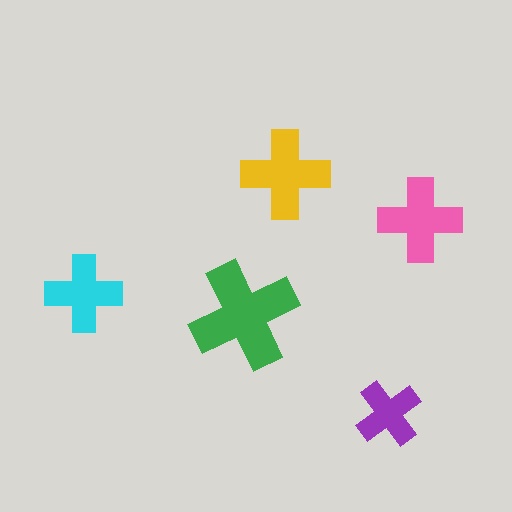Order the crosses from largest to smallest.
the green one, the yellow one, the pink one, the cyan one, the purple one.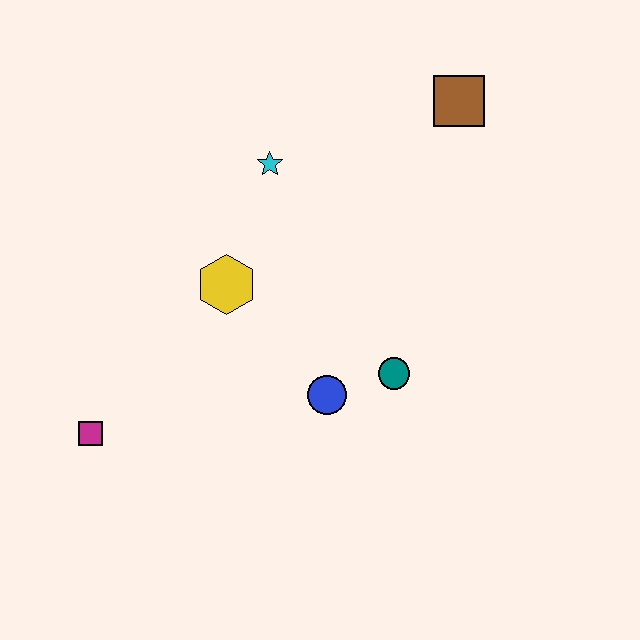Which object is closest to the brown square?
The cyan star is closest to the brown square.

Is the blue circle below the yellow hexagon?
Yes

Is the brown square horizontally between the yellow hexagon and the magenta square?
No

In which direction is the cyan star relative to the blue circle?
The cyan star is above the blue circle.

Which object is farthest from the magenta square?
The brown square is farthest from the magenta square.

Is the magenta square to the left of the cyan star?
Yes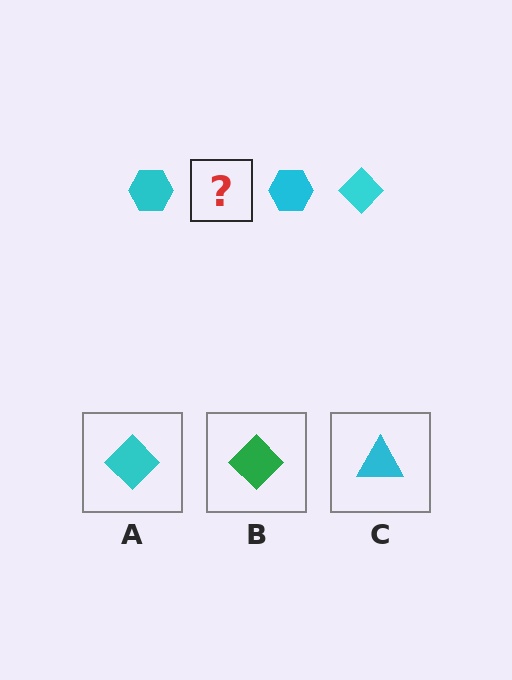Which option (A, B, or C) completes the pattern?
A.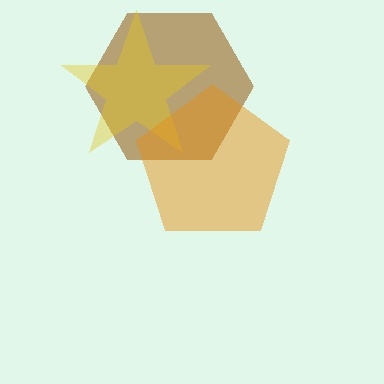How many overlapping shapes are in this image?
There are 3 overlapping shapes in the image.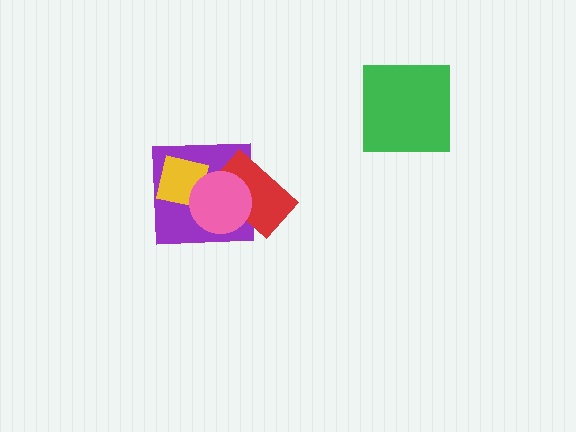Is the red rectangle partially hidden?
Yes, it is partially covered by another shape.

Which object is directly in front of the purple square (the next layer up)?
The yellow square is directly in front of the purple square.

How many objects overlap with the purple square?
3 objects overlap with the purple square.